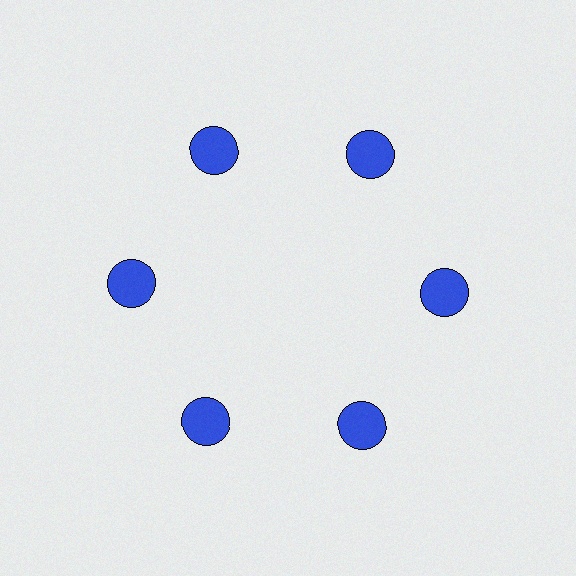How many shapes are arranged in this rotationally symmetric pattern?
There are 6 shapes, arranged in 6 groups of 1.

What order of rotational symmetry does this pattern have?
This pattern has 6-fold rotational symmetry.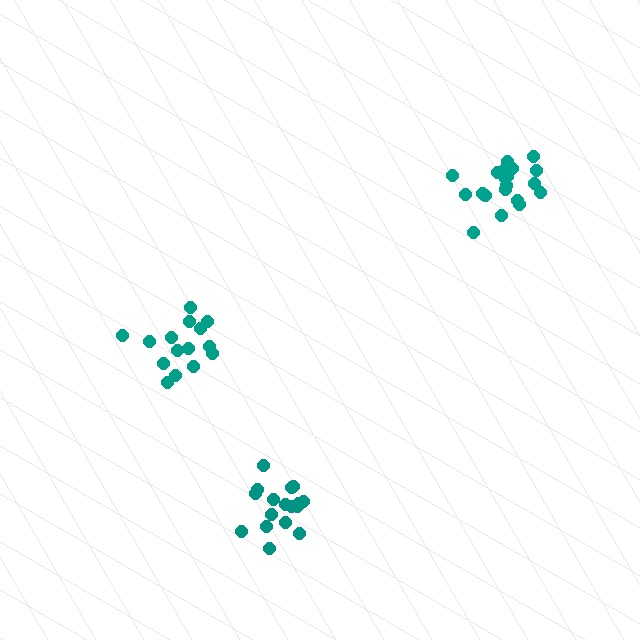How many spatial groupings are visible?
There are 3 spatial groupings.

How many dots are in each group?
Group 1: 17 dots, Group 2: 15 dots, Group 3: 21 dots (53 total).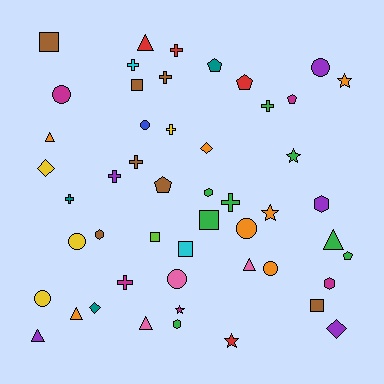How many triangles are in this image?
There are 7 triangles.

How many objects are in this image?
There are 50 objects.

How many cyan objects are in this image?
There are 2 cyan objects.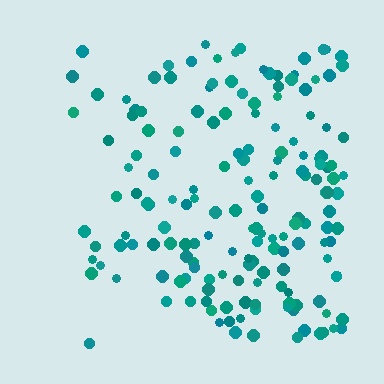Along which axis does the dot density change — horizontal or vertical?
Horizontal.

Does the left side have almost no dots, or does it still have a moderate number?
Still a moderate number, just noticeably fewer than the right.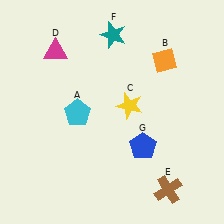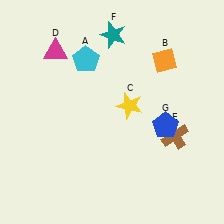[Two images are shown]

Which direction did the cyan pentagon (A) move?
The cyan pentagon (A) moved up.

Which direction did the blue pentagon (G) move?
The blue pentagon (G) moved right.